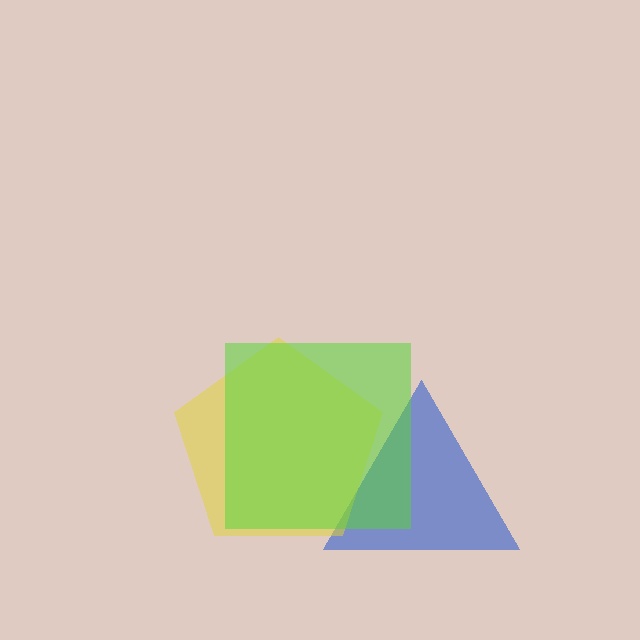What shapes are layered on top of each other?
The layered shapes are: a blue triangle, a yellow pentagon, a lime square.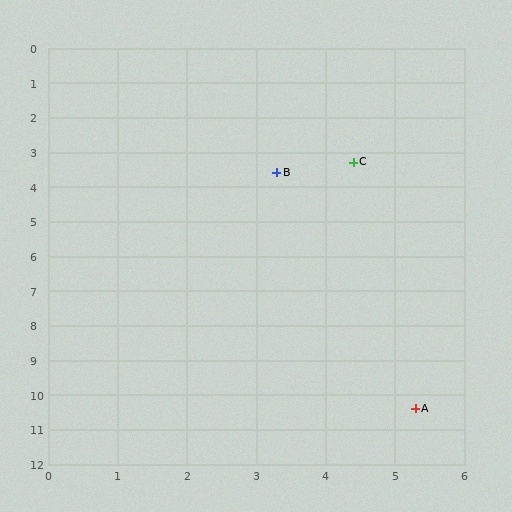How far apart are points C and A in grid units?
Points C and A are about 7.2 grid units apart.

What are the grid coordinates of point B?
Point B is at approximately (3.3, 3.6).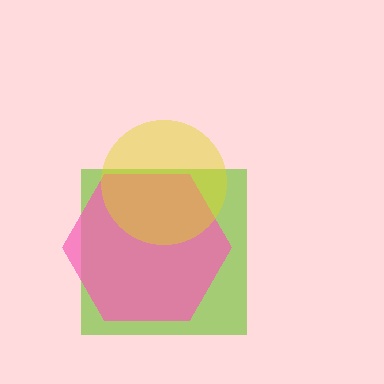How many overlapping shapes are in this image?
There are 3 overlapping shapes in the image.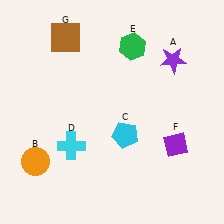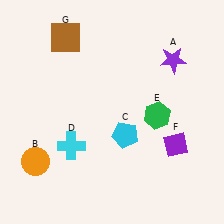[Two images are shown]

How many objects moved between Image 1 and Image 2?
1 object moved between the two images.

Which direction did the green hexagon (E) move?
The green hexagon (E) moved down.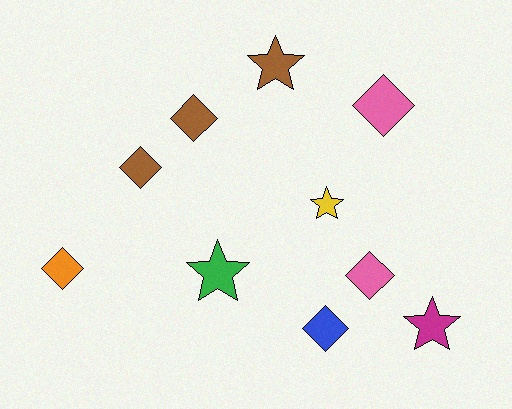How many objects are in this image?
There are 10 objects.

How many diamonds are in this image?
There are 6 diamonds.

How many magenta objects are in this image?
There is 1 magenta object.